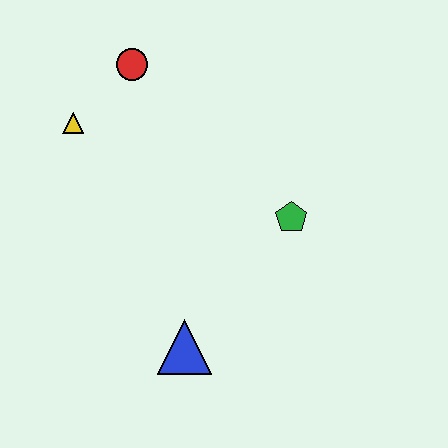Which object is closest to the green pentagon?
The blue triangle is closest to the green pentagon.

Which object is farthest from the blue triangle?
The red circle is farthest from the blue triangle.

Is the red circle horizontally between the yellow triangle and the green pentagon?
Yes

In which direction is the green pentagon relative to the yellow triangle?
The green pentagon is to the right of the yellow triangle.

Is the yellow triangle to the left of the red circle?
Yes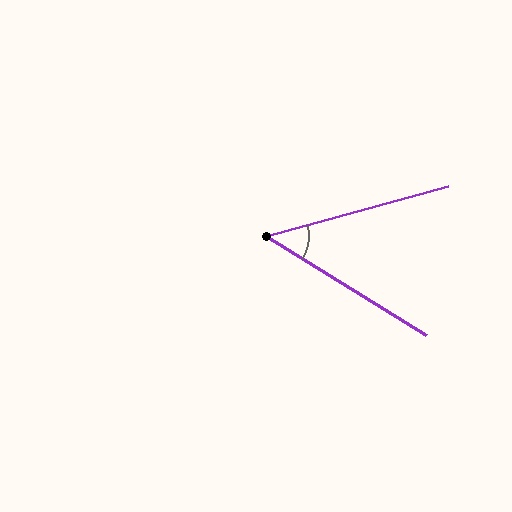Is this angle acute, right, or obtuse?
It is acute.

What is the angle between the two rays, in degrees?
Approximately 47 degrees.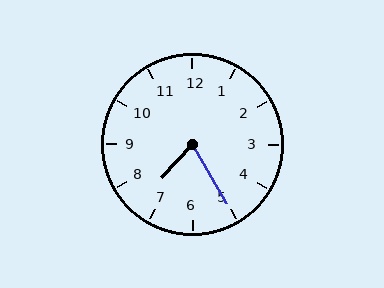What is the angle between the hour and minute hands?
Approximately 72 degrees.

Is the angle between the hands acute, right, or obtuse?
It is acute.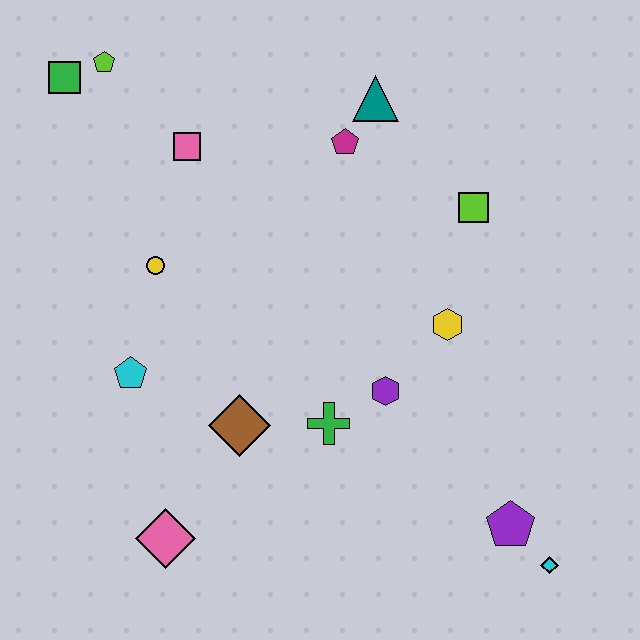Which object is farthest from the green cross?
The green square is farthest from the green cross.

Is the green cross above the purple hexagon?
No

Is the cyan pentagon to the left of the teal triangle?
Yes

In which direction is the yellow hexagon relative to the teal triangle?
The yellow hexagon is below the teal triangle.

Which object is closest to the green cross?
The purple hexagon is closest to the green cross.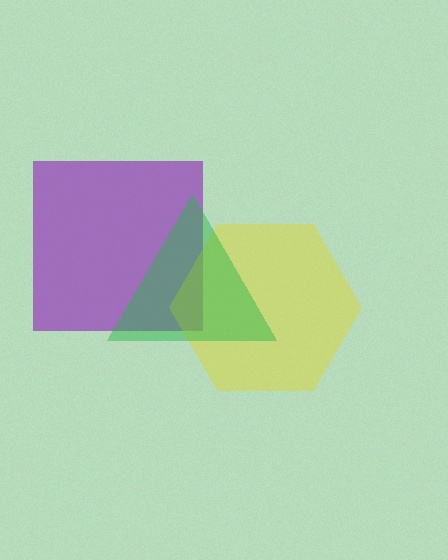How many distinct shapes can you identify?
There are 3 distinct shapes: a purple square, a yellow hexagon, a green triangle.